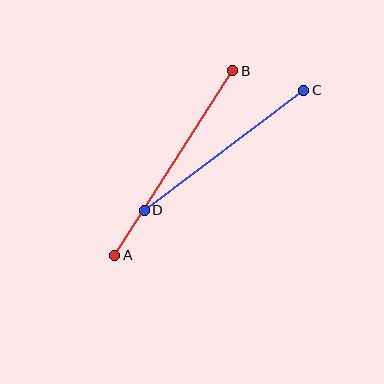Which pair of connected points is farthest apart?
Points A and B are farthest apart.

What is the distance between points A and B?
The distance is approximately 219 pixels.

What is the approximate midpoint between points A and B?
The midpoint is at approximately (174, 163) pixels.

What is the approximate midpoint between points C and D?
The midpoint is at approximately (224, 150) pixels.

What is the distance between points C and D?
The distance is approximately 200 pixels.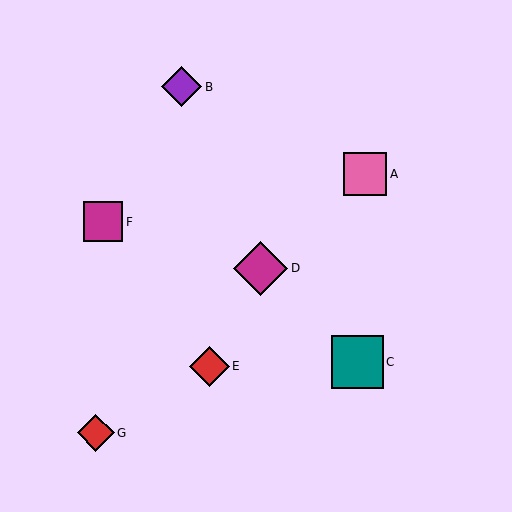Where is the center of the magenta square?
The center of the magenta square is at (103, 222).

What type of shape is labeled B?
Shape B is a purple diamond.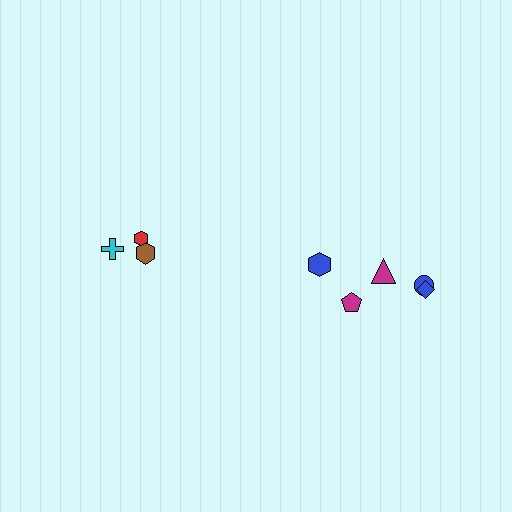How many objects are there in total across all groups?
There are 8 objects.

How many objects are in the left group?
There are 3 objects.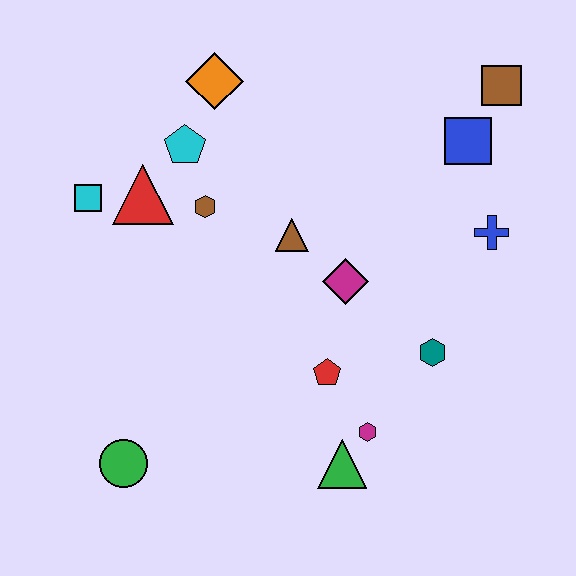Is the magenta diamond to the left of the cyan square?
No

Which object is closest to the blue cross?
The blue square is closest to the blue cross.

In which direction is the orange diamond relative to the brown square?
The orange diamond is to the left of the brown square.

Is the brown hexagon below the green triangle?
No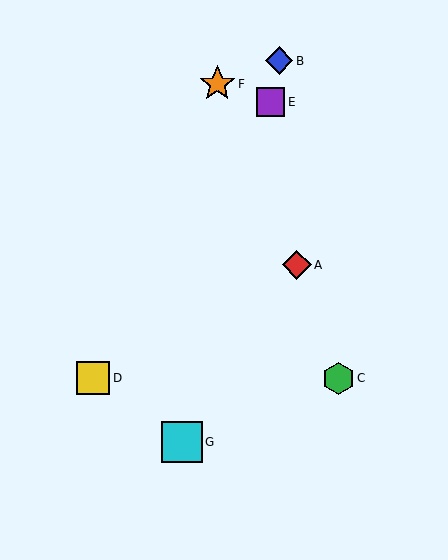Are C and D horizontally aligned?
Yes, both are at y≈378.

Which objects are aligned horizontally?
Objects C, D are aligned horizontally.